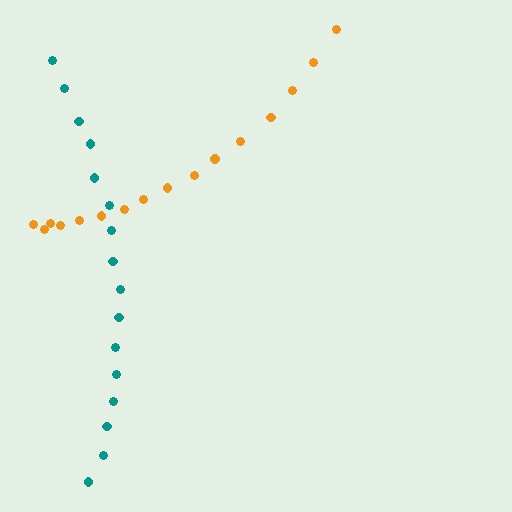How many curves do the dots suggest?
There are 2 distinct paths.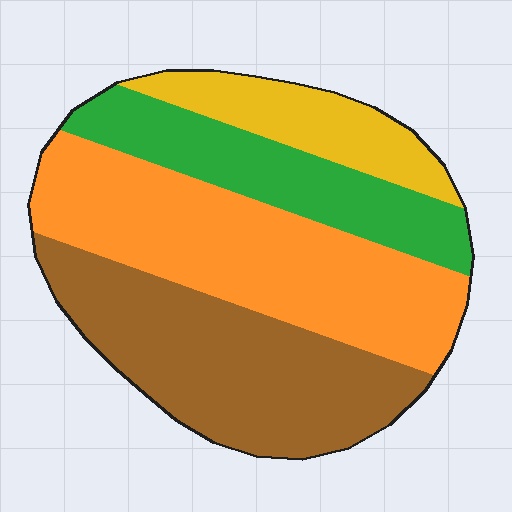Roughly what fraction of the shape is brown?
Brown takes up between a sixth and a third of the shape.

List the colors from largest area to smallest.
From largest to smallest: orange, brown, green, yellow.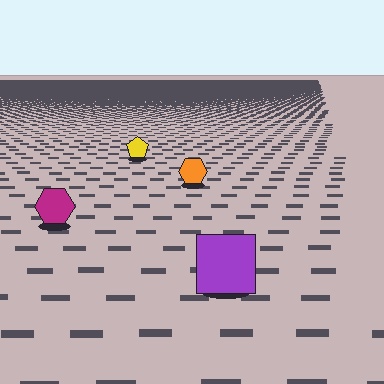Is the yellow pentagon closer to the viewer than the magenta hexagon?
No. The magenta hexagon is closer — you can tell from the texture gradient: the ground texture is coarser near it.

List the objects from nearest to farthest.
From nearest to farthest: the purple square, the magenta hexagon, the orange hexagon, the yellow pentagon.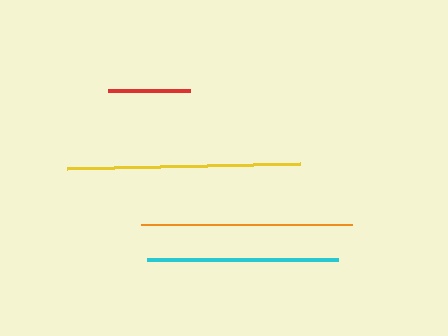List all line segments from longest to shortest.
From longest to shortest: yellow, orange, cyan, red.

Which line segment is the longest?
The yellow line is the longest at approximately 233 pixels.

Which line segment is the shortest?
The red line is the shortest at approximately 82 pixels.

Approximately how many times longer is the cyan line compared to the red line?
The cyan line is approximately 2.3 times the length of the red line.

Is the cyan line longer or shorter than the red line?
The cyan line is longer than the red line.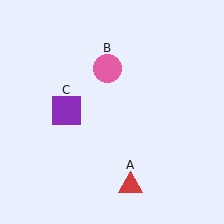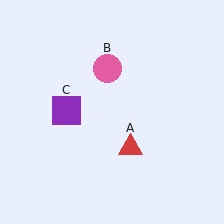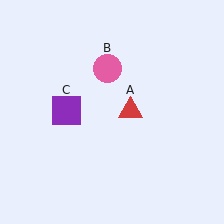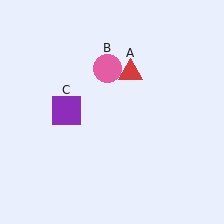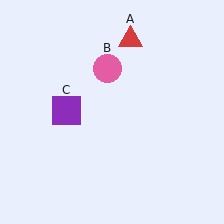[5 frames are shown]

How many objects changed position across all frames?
1 object changed position: red triangle (object A).